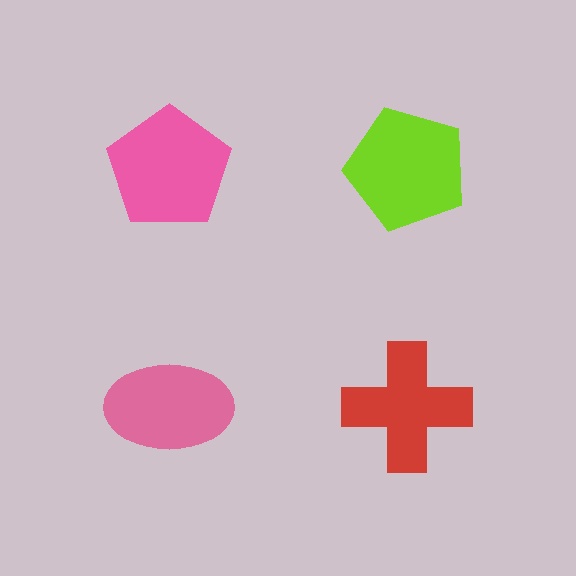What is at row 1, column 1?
A pink pentagon.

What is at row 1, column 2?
A lime pentagon.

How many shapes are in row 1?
2 shapes.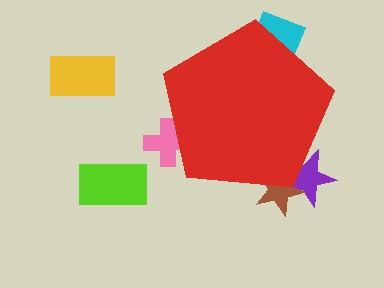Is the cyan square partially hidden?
Yes, the cyan square is partially hidden behind the red pentagon.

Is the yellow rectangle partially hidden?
No, the yellow rectangle is fully visible.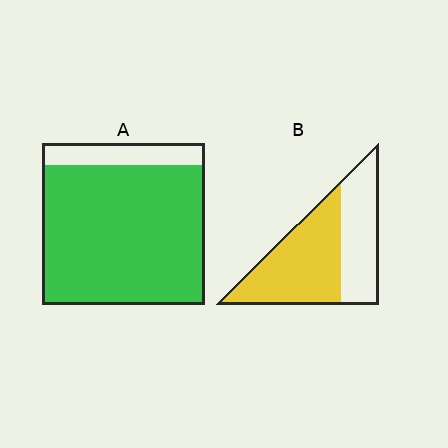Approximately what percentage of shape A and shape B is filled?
A is approximately 85% and B is approximately 60%.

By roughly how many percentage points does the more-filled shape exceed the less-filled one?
By roughly 25 percentage points (A over B).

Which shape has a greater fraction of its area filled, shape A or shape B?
Shape A.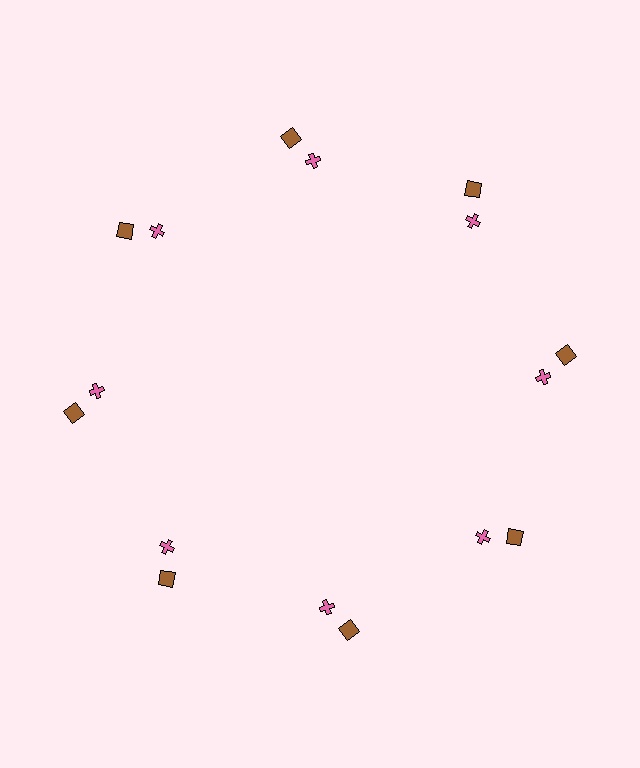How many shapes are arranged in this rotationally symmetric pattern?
There are 16 shapes, arranged in 8 groups of 2.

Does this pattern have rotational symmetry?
Yes, this pattern has 8-fold rotational symmetry. It looks the same after rotating 45 degrees around the center.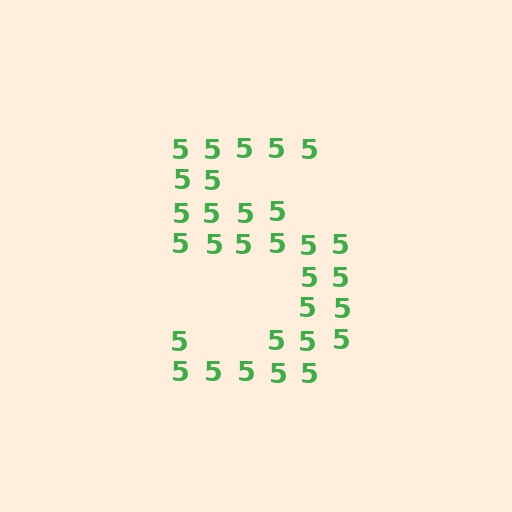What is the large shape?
The large shape is the digit 5.